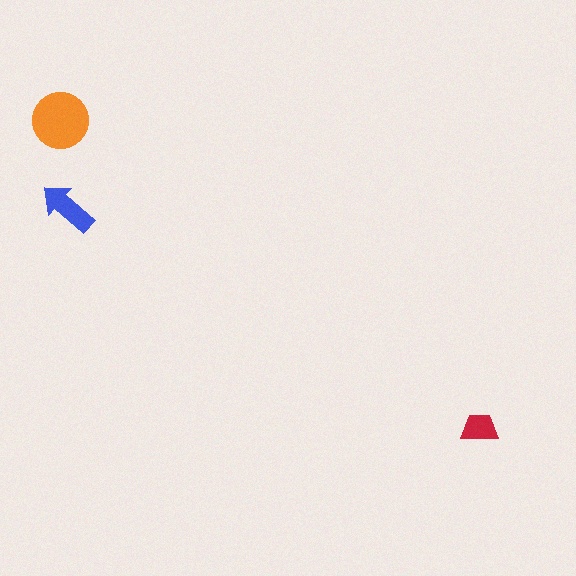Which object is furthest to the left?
The orange circle is leftmost.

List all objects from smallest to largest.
The red trapezoid, the blue arrow, the orange circle.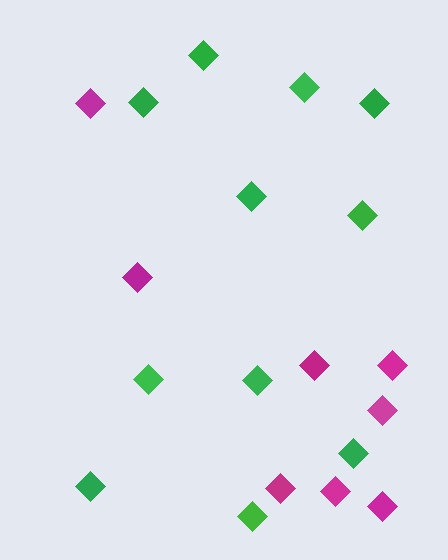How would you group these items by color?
There are 2 groups: one group of green diamonds (11) and one group of magenta diamonds (8).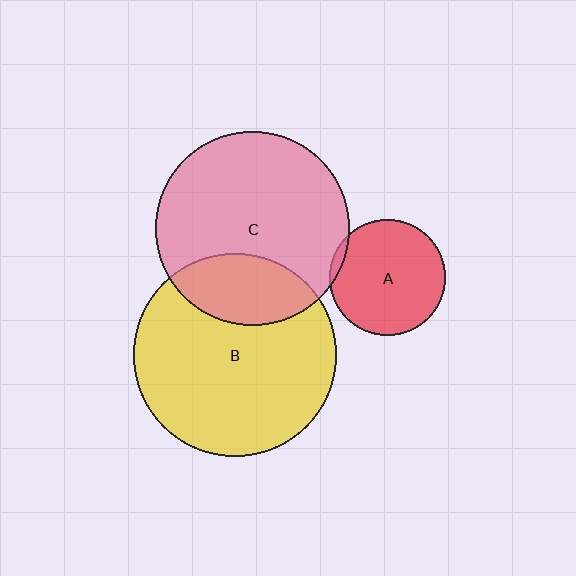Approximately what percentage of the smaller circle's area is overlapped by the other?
Approximately 25%.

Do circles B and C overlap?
Yes.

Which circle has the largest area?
Circle B (yellow).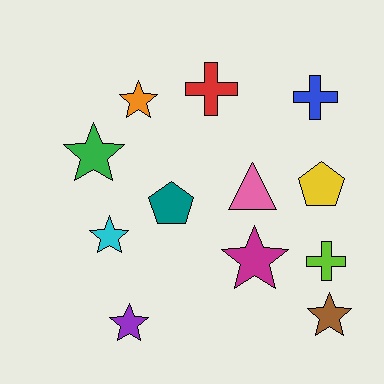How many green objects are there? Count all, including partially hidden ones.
There is 1 green object.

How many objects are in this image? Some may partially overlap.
There are 12 objects.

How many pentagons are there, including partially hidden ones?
There are 2 pentagons.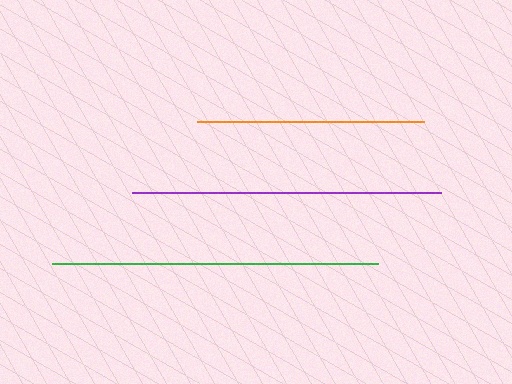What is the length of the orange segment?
The orange segment is approximately 227 pixels long.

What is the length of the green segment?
The green segment is approximately 326 pixels long.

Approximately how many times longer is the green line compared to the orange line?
The green line is approximately 1.4 times the length of the orange line.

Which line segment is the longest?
The green line is the longest at approximately 326 pixels.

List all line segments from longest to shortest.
From longest to shortest: green, purple, orange.